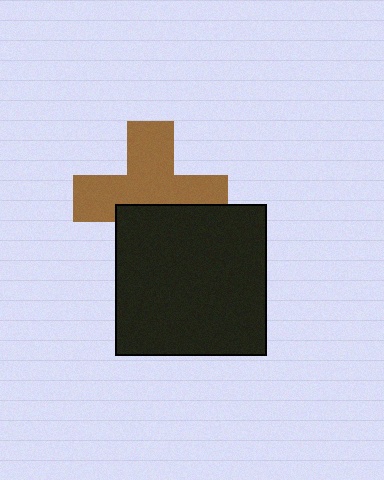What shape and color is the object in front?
The object in front is a black square.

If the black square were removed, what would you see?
You would see the complete brown cross.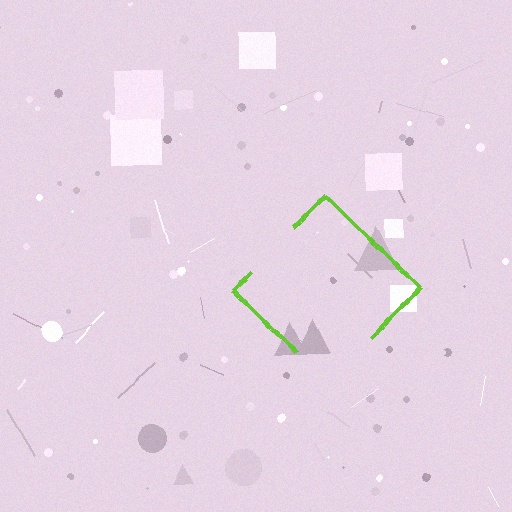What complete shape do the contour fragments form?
The contour fragments form a diamond.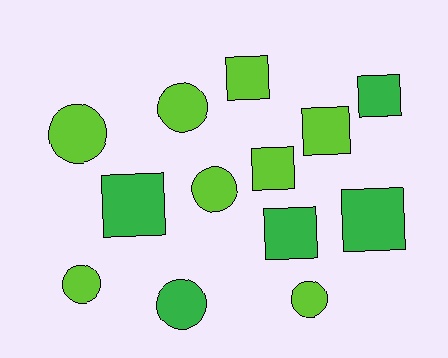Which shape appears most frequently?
Square, with 7 objects.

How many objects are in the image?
There are 13 objects.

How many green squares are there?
There are 4 green squares.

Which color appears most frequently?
Lime, with 8 objects.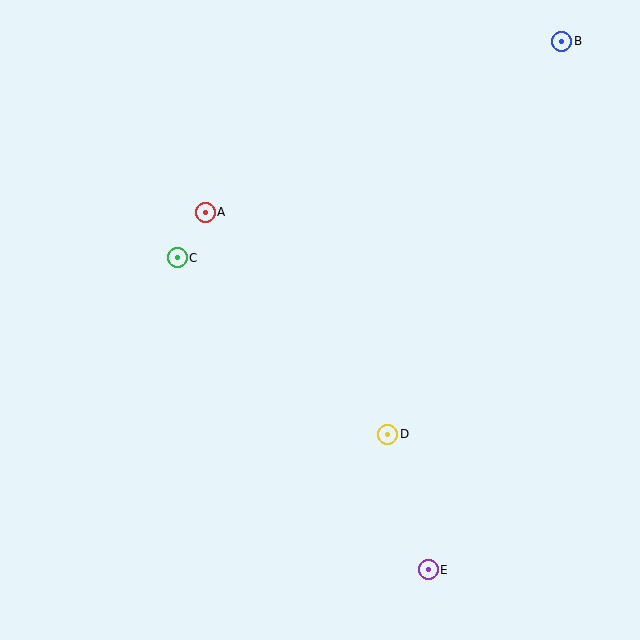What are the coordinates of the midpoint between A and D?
The midpoint between A and D is at (296, 323).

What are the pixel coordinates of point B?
Point B is at (562, 41).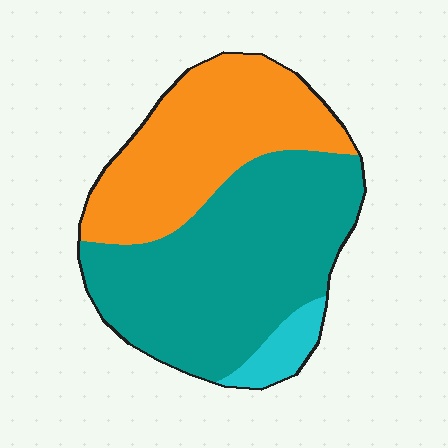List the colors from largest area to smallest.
From largest to smallest: teal, orange, cyan.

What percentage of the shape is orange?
Orange takes up between a quarter and a half of the shape.